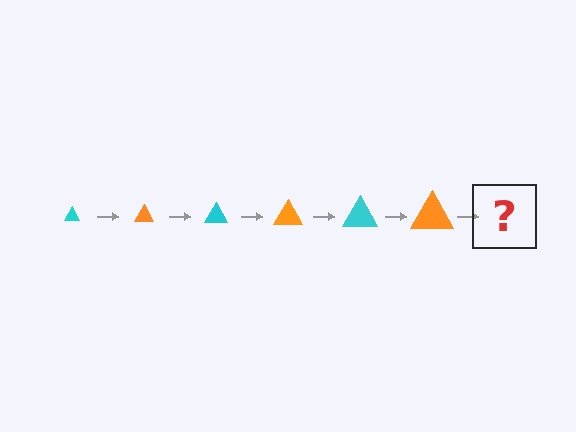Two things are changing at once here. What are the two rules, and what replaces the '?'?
The two rules are that the triangle grows larger each step and the color cycles through cyan and orange. The '?' should be a cyan triangle, larger than the previous one.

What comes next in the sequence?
The next element should be a cyan triangle, larger than the previous one.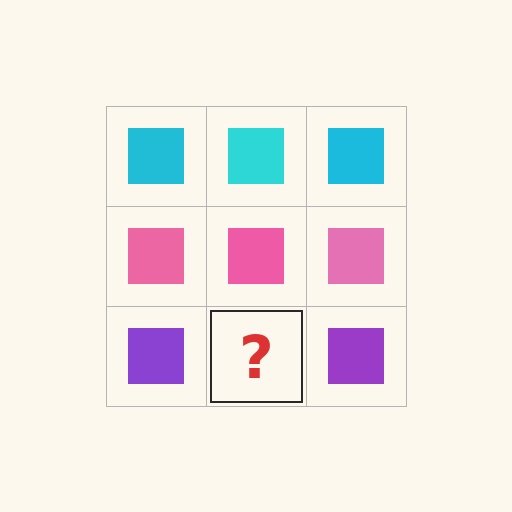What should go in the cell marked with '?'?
The missing cell should contain a purple square.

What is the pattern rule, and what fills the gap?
The rule is that each row has a consistent color. The gap should be filled with a purple square.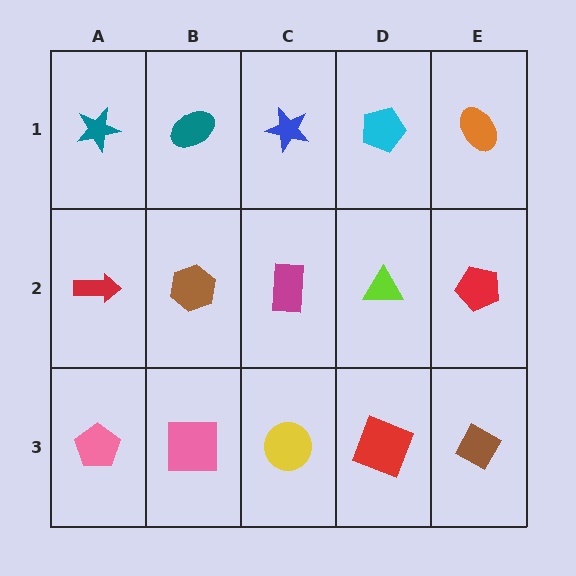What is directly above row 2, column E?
An orange ellipse.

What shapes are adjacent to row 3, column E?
A red pentagon (row 2, column E), a red square (row 3, column D).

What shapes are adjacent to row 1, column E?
A red pentagon (row 2, column E), a cyan pentagon (row 1, column D).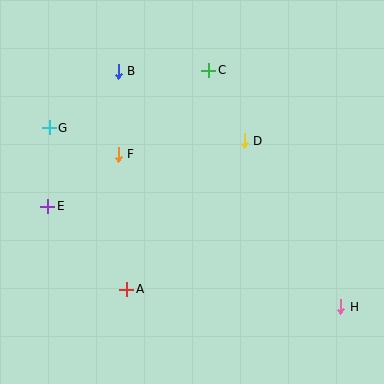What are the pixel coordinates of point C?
Point C is at (209, 70).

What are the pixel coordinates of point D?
Point D is at (244, 141).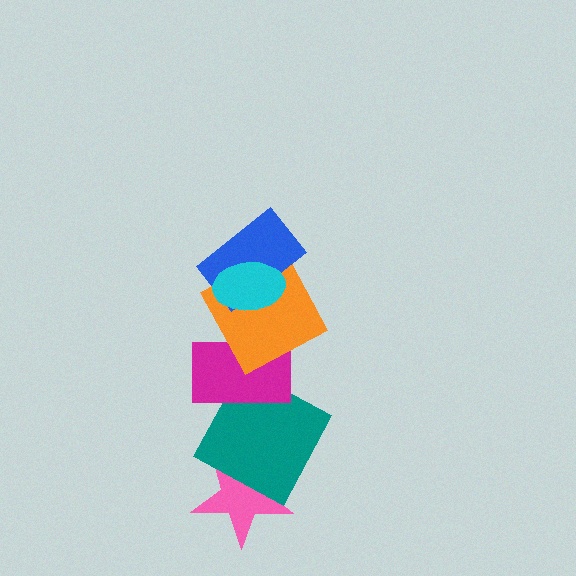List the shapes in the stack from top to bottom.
From top to bottom: the cyan ellipse, the blue rectangle, the orange square, the magenta rectangle, the teal square, the pink star.